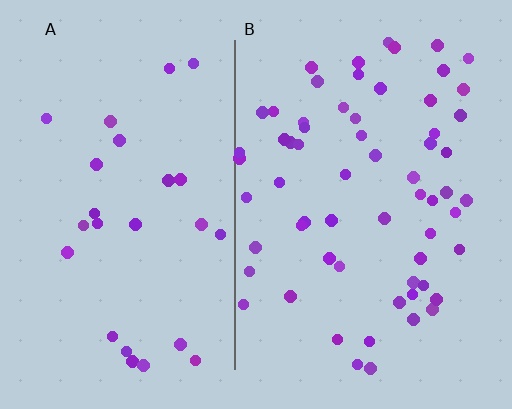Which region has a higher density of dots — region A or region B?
B (the right).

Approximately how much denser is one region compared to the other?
Approximately 2.4× — region B over region A.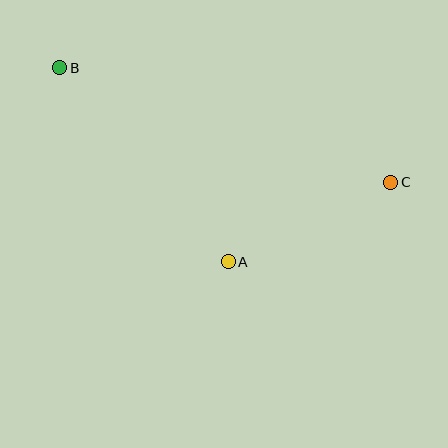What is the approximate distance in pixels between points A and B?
The distance between A and B is approximately 257 pixels.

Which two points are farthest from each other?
Points B and C are farthest from each other.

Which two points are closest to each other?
Points A and C are closest to each other.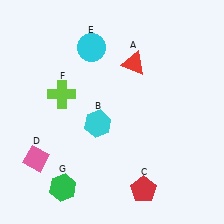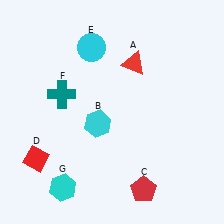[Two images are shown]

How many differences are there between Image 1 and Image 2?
There are 3 differences between the two images.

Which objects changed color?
D changed from pink to red. F changed from lime to teal. G changed from green to cyan.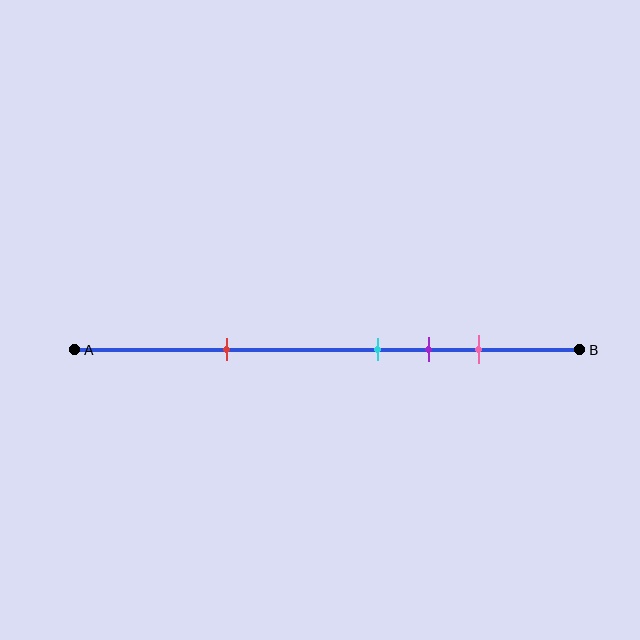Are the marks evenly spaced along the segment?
No, the marks are not evenly spaced.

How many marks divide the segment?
There are 4 marks dividing the segment.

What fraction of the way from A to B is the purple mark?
The purple mark is approximately 70% (0.7) of the way from A to B.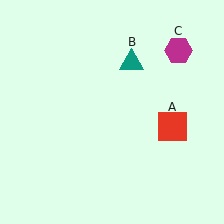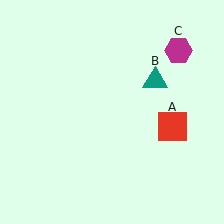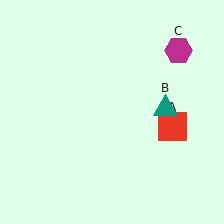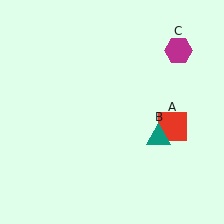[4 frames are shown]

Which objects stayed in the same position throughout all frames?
Red square (object A) and magenta hexagon (object C) remained stationary.